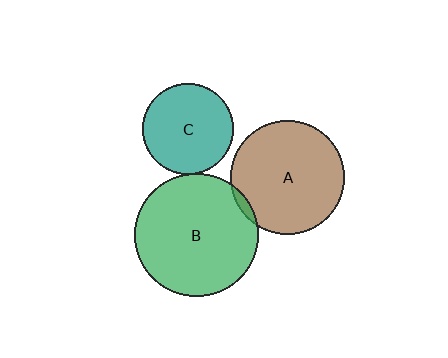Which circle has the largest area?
Circle B (green).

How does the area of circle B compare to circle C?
Approximately 1.8 times.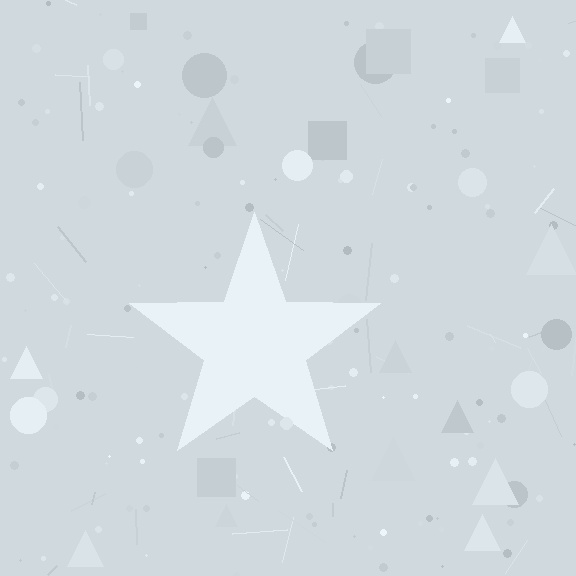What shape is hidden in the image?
A star is hidden in the image.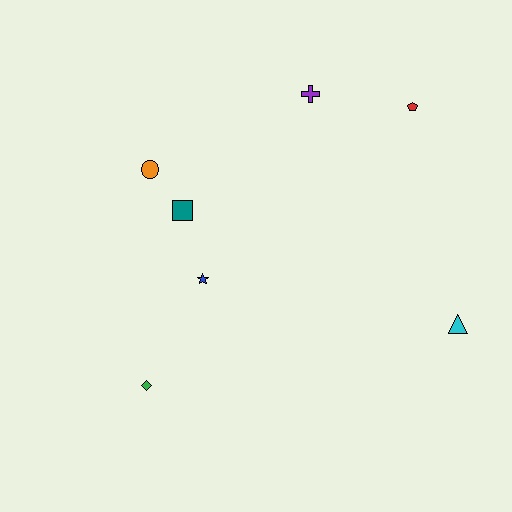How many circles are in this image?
There is 1 circle.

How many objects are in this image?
There are 7 objects.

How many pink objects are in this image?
There are no pink objects.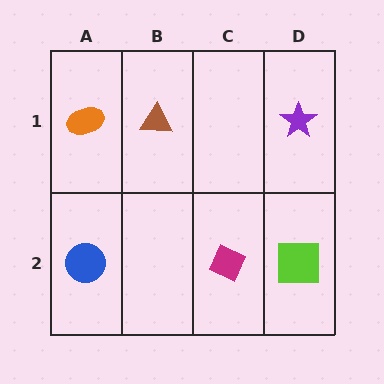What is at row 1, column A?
An orange ellipse.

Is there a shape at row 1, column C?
No, that cell is empty.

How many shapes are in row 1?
3 shapes.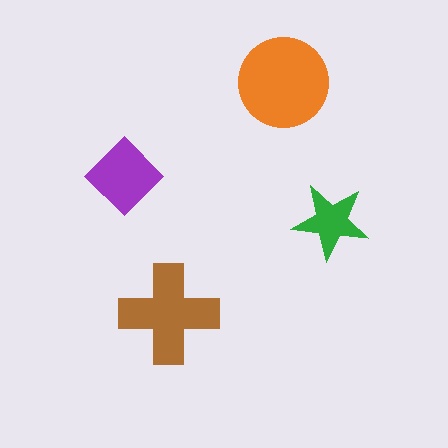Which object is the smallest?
The green star.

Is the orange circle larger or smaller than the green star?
Larger.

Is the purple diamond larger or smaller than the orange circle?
Smaller.